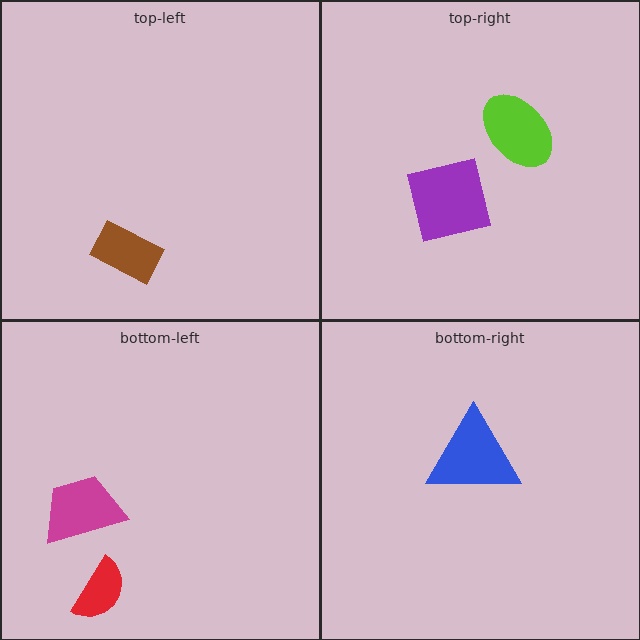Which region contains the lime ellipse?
The top-right region.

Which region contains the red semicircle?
The bottom-left region.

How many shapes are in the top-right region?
2.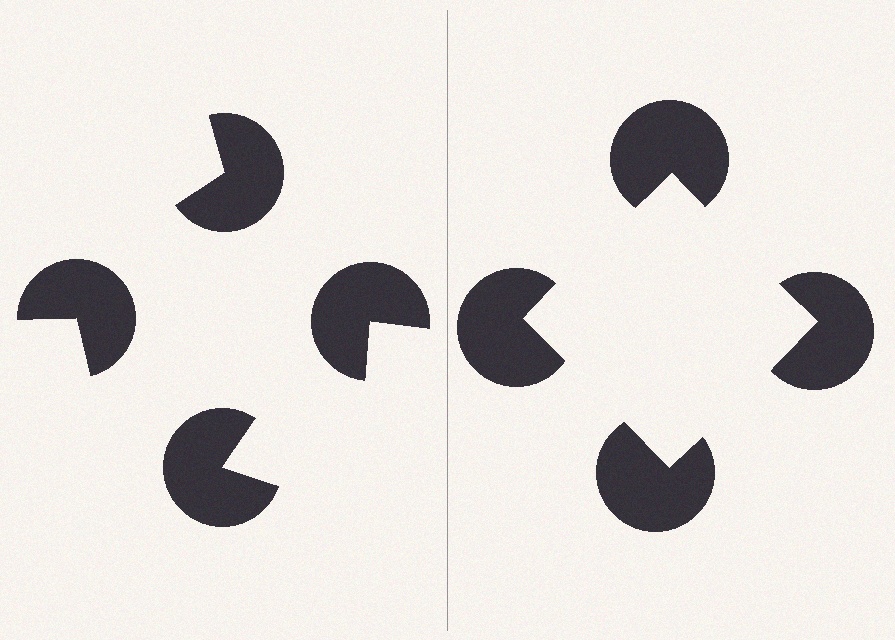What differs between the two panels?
The pac-man discs are positioned identically on both sides; only the wedge orientations differ. On the right they align to a square; on the left they are misaligned.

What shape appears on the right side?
An illusory square.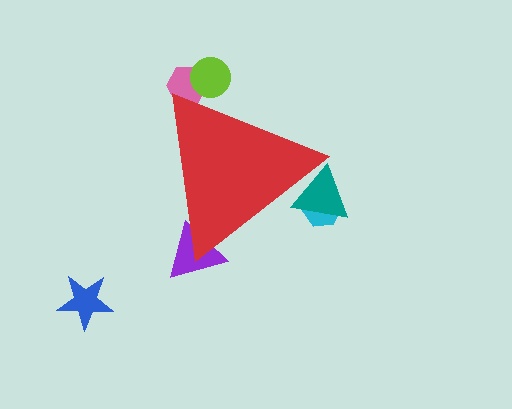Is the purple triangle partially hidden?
Yes, the purple triangle is partially hidden behind the red triangle.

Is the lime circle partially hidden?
Yes, the lime circle is partially hidden behind the red triangle.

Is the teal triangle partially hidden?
Yes, the teal triangle is partially hidden behind the red triangle.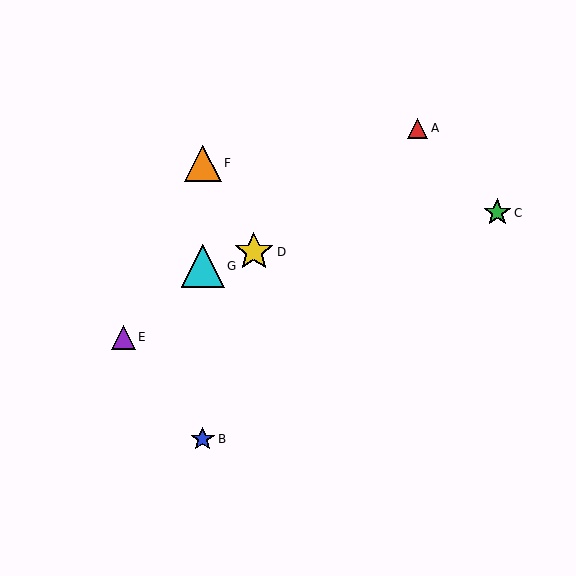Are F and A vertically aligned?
No, F is at x≈203 and A is at x≈418.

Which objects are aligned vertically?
Objects B, F, G are aligned vertically.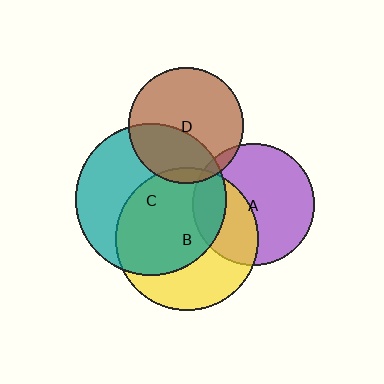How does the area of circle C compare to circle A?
Approximately 1.5 times.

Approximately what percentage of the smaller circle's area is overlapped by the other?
Approximately 5%.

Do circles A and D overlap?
Yes.